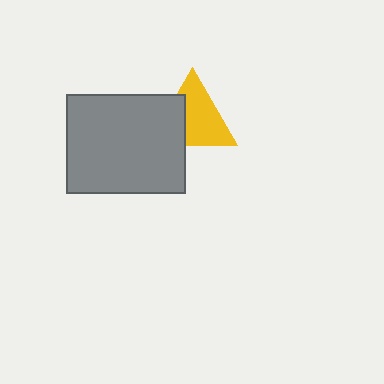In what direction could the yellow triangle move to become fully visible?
The yellow triangle could move toward the upper-right. That would shift it out from behind the gray rectangle entirely.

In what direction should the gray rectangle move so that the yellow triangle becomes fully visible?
The gray rectangle should move toward the lower-left. That is the shortest direction to clear the overlap and leave the yellow triangle fully visible.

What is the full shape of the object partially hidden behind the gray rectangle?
The partially hidden object is a yellow triangle.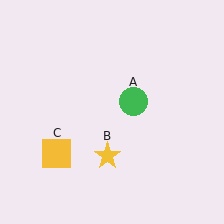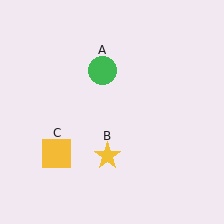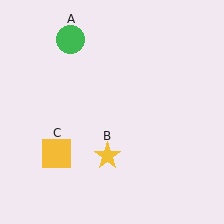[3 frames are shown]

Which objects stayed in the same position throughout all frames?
Yellow star (object B) and yellow square (object C) remained stationary.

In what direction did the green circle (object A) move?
The green circle (object A) moved up and to the left.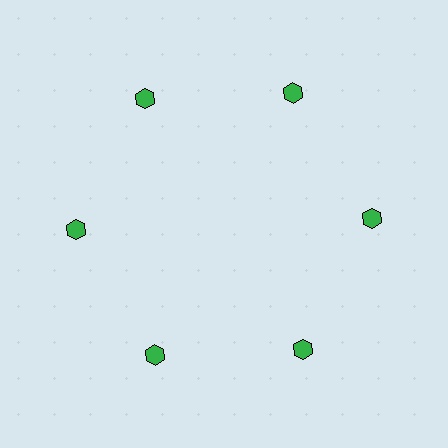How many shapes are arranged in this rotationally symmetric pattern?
There are 6 shapes, arranged in 6 groups of 1.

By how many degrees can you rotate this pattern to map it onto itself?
The pattern maps onto itself every 60 degrees of rotation.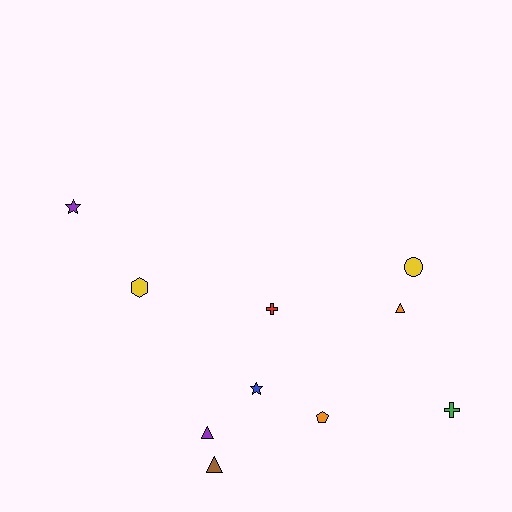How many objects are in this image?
There are 10 objects.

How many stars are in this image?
There are 2 stars.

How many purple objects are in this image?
There are 2 purple objects.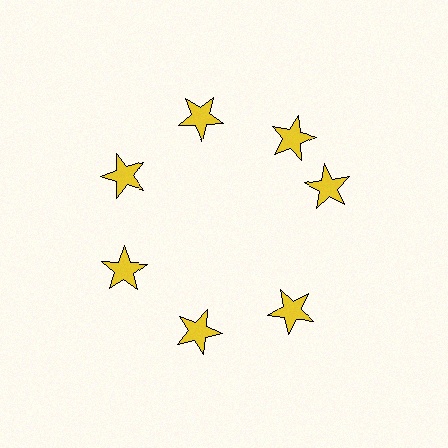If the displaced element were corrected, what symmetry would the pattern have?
It would have 7-fold rotational symmetry — the pattern would map onto itself every 51 degrees.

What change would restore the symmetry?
The symmetry would be restored by rotating it back into even spacing with its neighbors so that all 7 stars sit at equal angles and equal distance from the center.